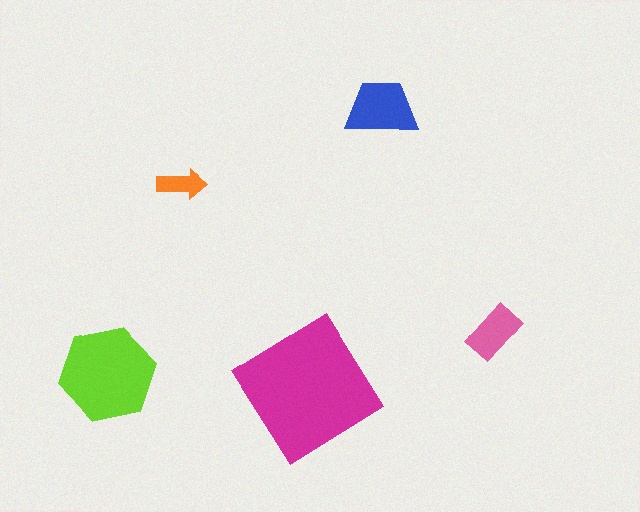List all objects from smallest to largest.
The orange arrow, the pink rectangle, the blue trapezoid, the lime hexagon, the magenta diamond.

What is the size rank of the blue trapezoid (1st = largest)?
3rd.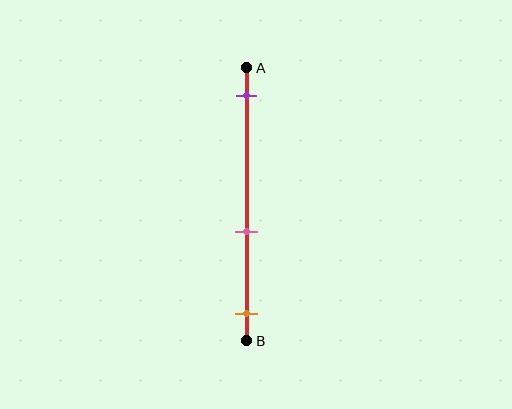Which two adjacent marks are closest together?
The pink and orange marks are the closest adjacent pair.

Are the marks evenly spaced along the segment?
No, the marks are not evenly spaced.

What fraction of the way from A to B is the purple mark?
The purple mark is approximately 10% (0.1) of the way from A to B.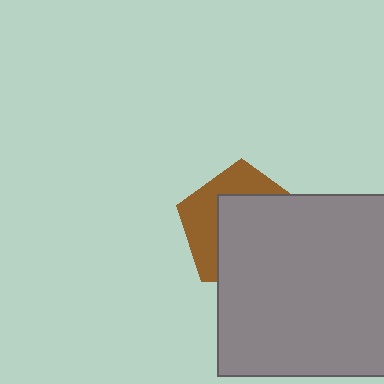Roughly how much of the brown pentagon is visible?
A small part of it is visible (roughly 39%).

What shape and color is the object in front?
The object in front is a gray square.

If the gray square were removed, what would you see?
You would see the complete brown pentagon.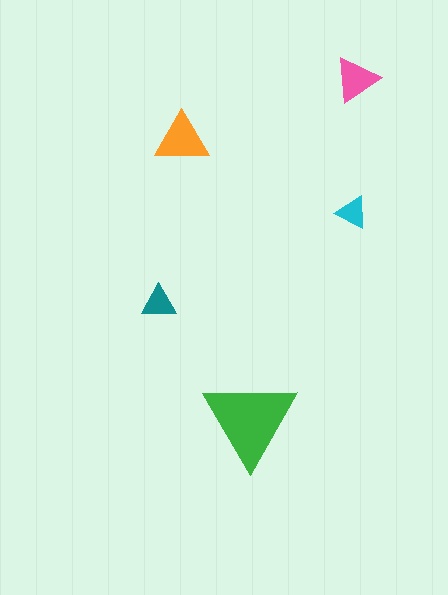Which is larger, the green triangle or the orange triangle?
The green one.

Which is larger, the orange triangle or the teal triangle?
The orange one.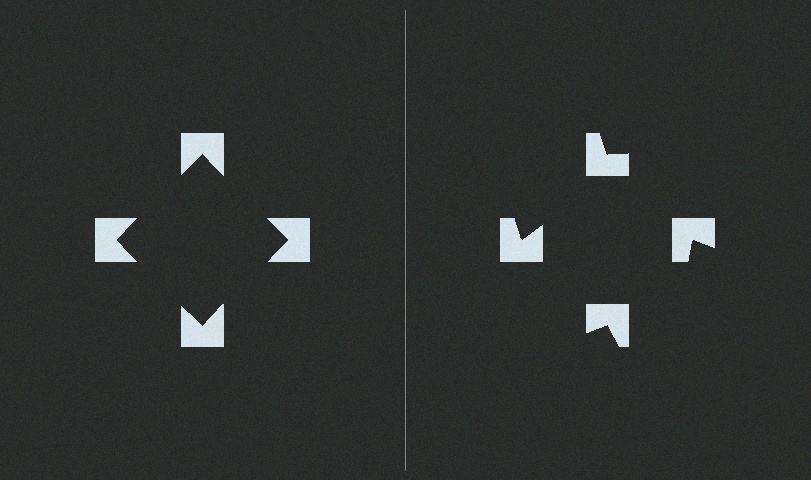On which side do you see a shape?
An illusory square appears on the left side. On the right side the wedge cuts are rotated, so no coherent shape forms.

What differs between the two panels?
The notched squares are positioned identically on both sides; only the wedge orientations differ. On the left they align to a square; on the right they are misaligned.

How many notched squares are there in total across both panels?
8 — 4 on each side.